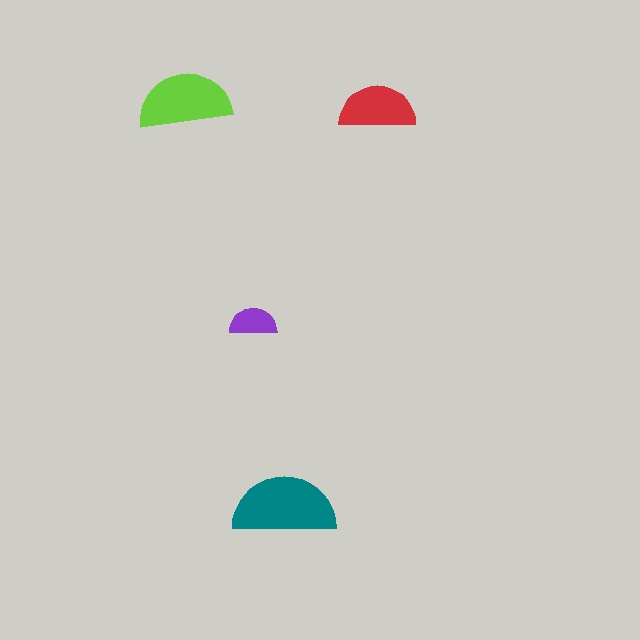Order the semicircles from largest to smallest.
the teal one, the lime one, the red one, the purple one.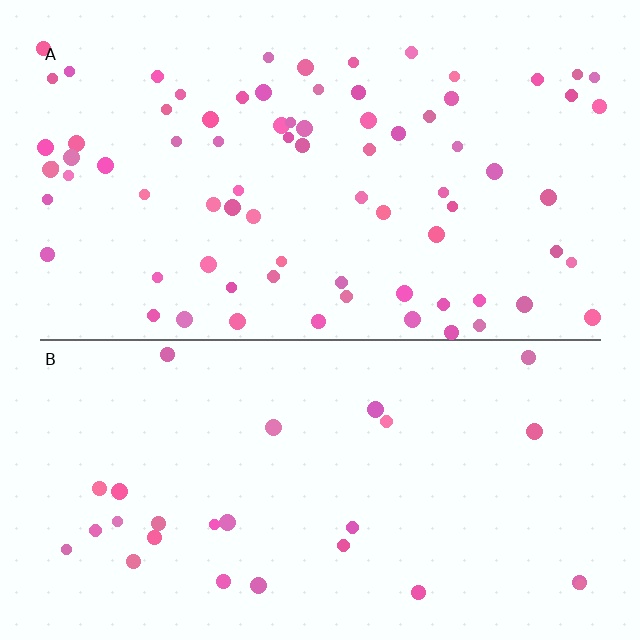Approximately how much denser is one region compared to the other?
Approximately 2.9× — region A over region B.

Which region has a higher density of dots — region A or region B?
A (the top).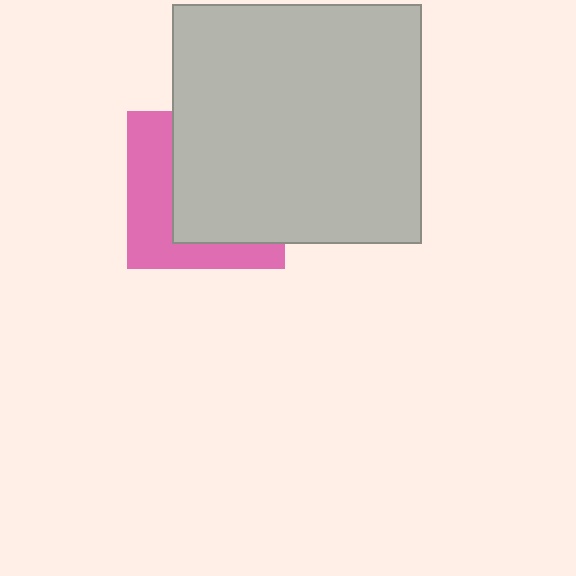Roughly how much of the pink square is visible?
A small part of it is visible (roughly 40%).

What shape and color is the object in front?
The object in front is a light gray rectangle.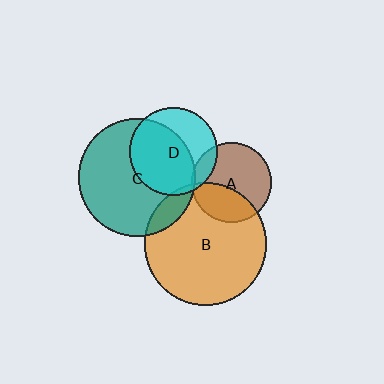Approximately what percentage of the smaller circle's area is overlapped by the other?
Approximately 35%.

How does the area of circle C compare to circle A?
Approximately 2.2 times.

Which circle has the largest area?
Circle B (orange).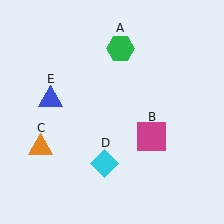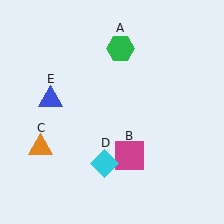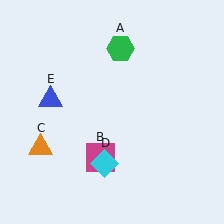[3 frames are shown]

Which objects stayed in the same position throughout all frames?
Green hexagon (object A) and orange triangle (object C) and cyan diamond (object D) and blue triangle (object E) remained stationary.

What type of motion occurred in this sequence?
The magenta square (object B) rotated clockwise around the center of the scene.